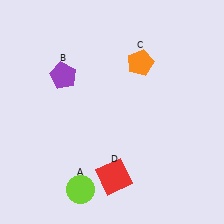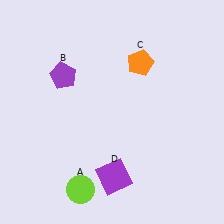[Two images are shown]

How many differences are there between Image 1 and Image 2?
There is 1 difference between the two images.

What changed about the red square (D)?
In Image 1, D is red. In Image 2, it changed to purple.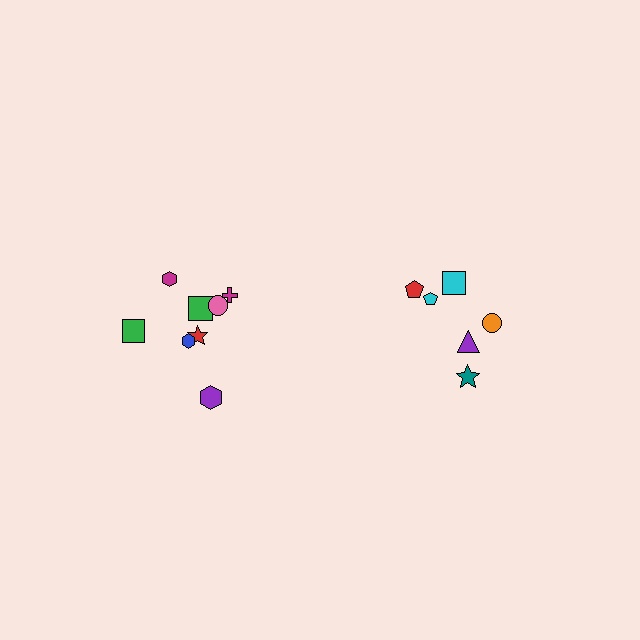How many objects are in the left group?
There are 8 objects.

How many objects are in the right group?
There are 6 objects.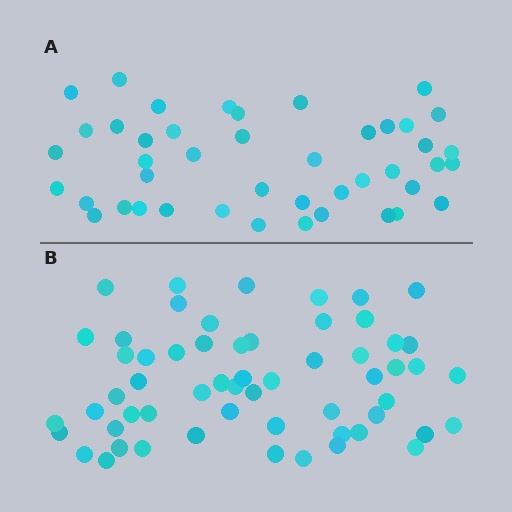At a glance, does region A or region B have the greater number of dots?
Region B (the bottom region) has more dots.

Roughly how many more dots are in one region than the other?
Region B has approximately 15 more dots than region A.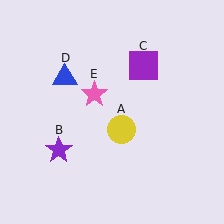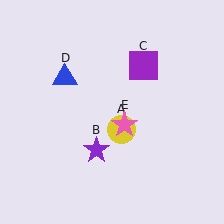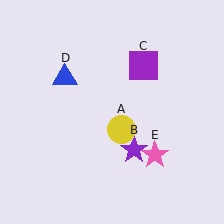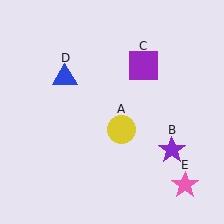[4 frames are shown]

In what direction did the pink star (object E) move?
The pink star (object E) moved down and to the right.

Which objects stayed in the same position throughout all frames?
Yellow circle (object A) and purple square (object C) and blue triangle (object D) remained stationary.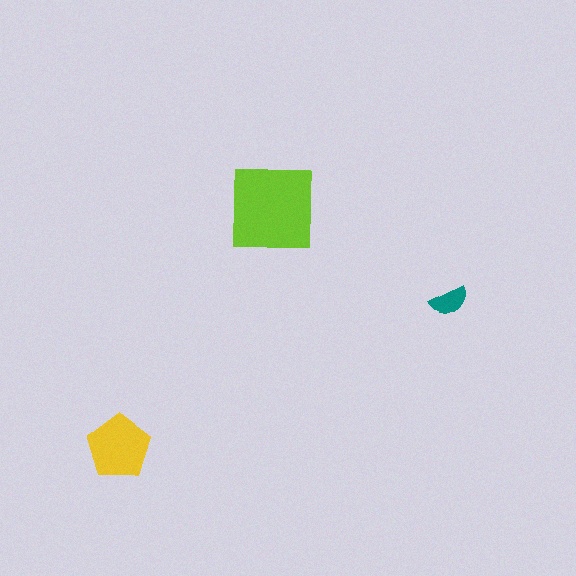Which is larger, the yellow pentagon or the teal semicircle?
The yellow pentagon.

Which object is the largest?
The lime square.